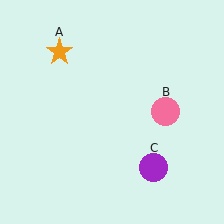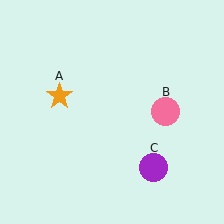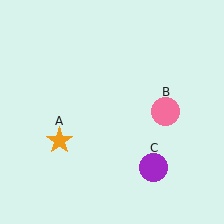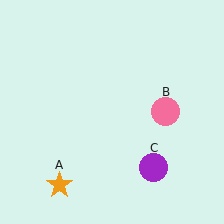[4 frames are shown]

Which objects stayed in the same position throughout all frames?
Pink circle (object B) and purple circle (object C) remained stationary.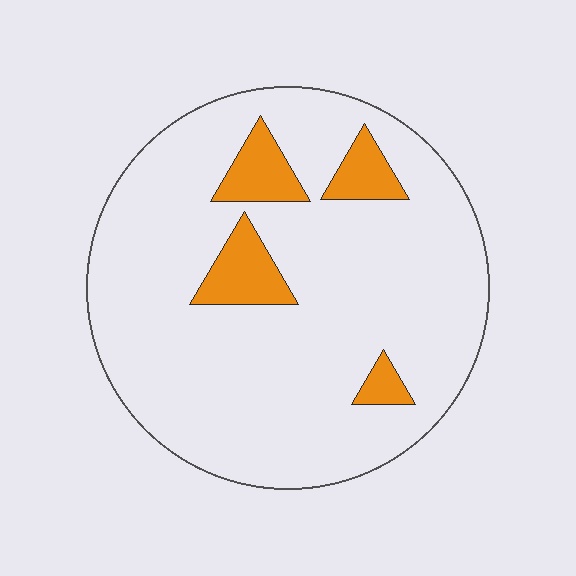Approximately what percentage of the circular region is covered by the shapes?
Approximately 10%.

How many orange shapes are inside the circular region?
4.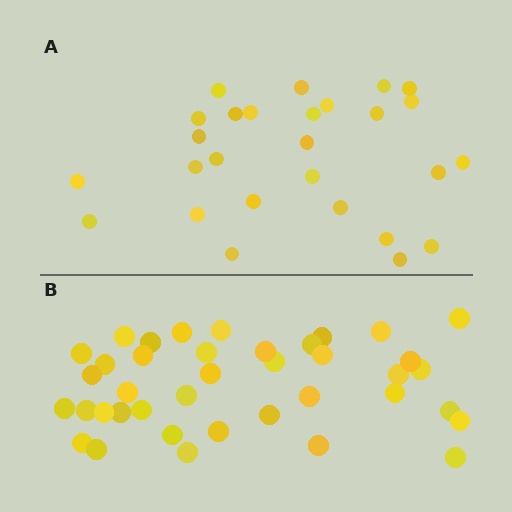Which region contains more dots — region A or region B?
Region B (the bottom region) has more dots.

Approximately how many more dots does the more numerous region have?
Region B has roughly 12 or so more dots than region A.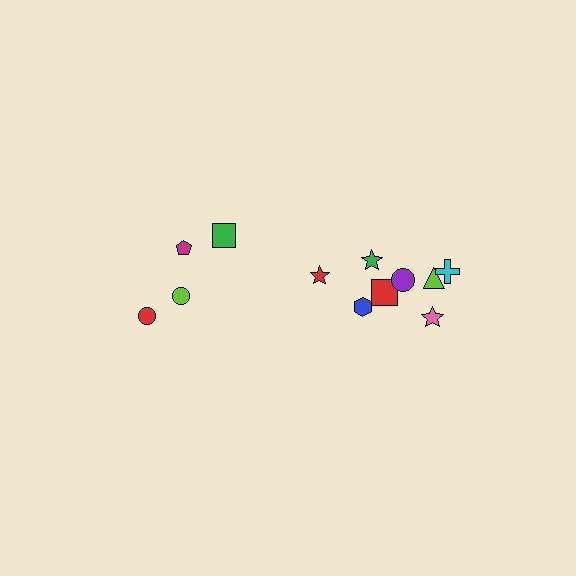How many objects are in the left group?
There are 4 objects.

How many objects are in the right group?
There are 8 objects.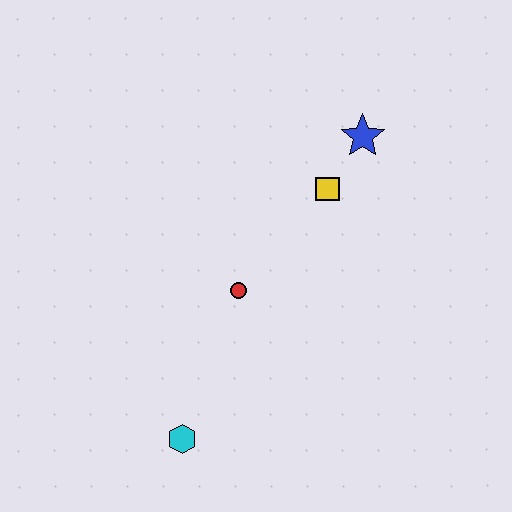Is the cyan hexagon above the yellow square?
No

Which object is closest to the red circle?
The yellow square is closest to the red circle.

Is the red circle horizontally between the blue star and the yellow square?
No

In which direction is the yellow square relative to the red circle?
The yellow square is above the red circle.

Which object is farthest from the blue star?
The cyan hexagon is farthest from the blue star.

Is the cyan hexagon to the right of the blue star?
No